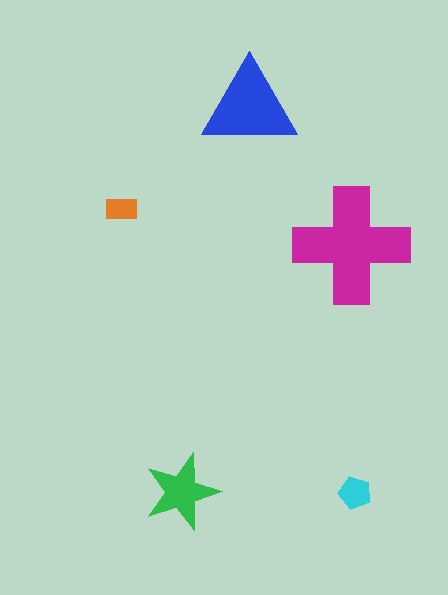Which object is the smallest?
The orange rectangle.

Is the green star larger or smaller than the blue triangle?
Smaller.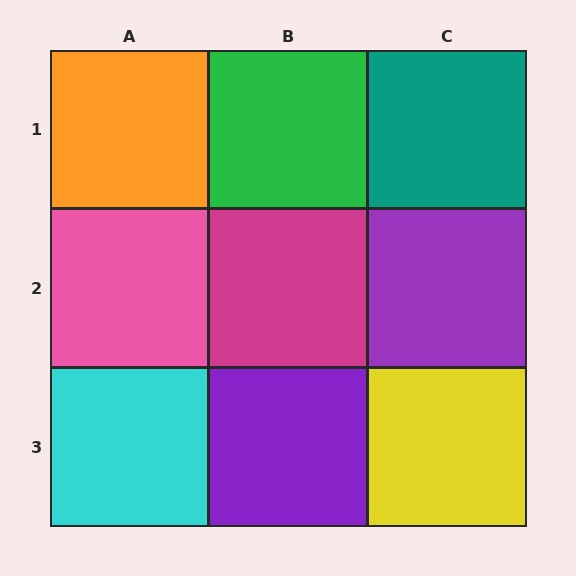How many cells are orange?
1 cell is orange.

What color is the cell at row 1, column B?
Green.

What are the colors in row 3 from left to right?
Cyan, purple, yellow.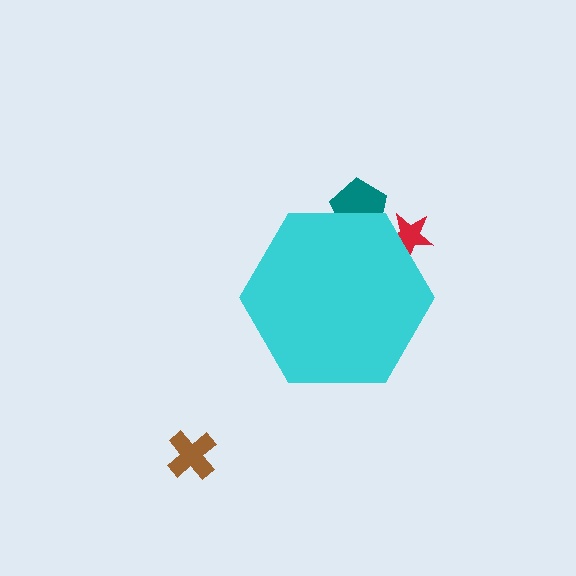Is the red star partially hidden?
Yes, the red star is partially hidden behind the cyan hexagon.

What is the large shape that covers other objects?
A cyan hexagon.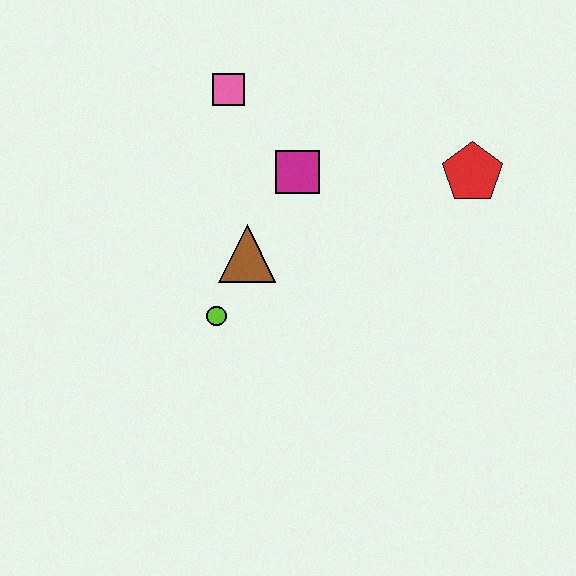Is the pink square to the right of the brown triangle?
No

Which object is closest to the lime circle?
The brown triangle is closest to the lime circle.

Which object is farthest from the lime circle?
The red pentagon is farthest from the lime circle.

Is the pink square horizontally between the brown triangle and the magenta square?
No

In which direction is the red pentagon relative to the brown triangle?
The red pentagon is to the right of the brown triangle.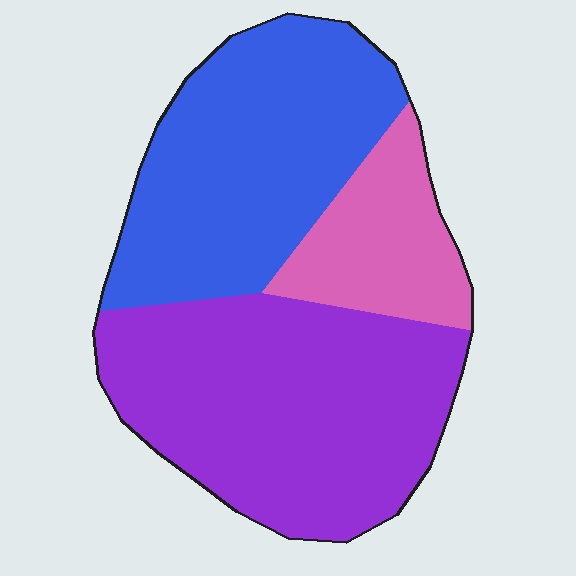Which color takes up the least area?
Pink, at roughly 15%.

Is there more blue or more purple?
Purple.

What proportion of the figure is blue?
Blue covers around 40% of the figure.